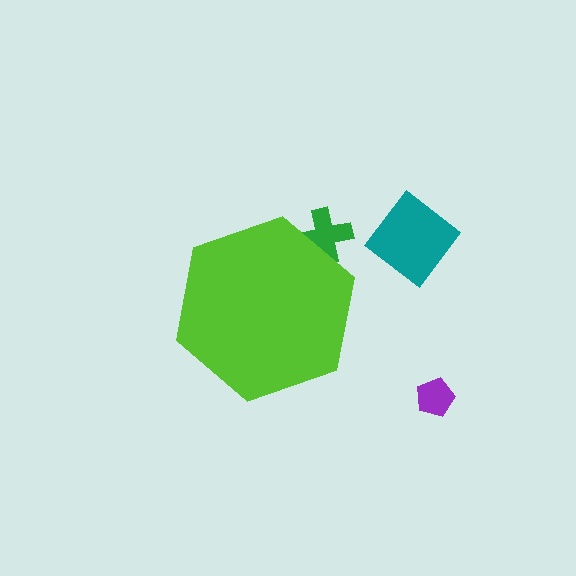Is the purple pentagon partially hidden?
No, the purple pentagon is fully visible.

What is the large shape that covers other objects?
A lime hexagon.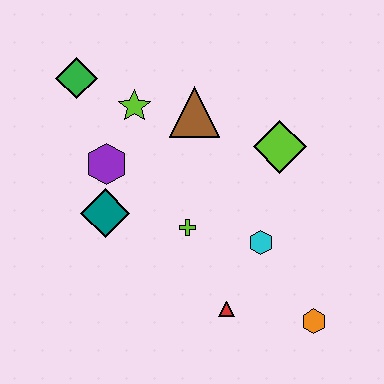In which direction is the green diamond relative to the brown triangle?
The green diamond is to the left of the brown triangle.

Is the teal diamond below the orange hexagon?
No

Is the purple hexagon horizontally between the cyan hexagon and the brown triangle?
No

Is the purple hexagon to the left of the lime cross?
Yes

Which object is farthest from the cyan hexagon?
The green diamond is farthest from the cyan hexagon.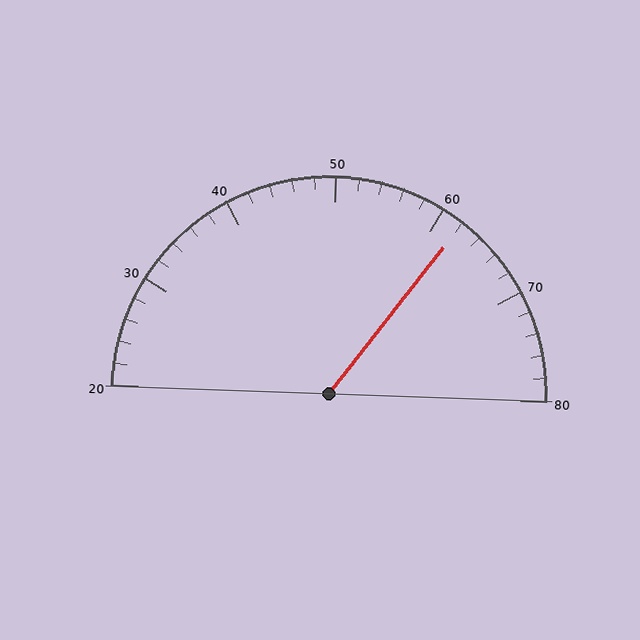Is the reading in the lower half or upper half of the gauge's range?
The reading is in the upper half of the range (20 to 80).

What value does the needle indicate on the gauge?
The needle indicates approximately 62.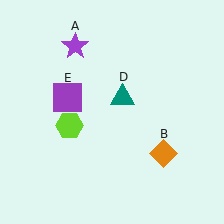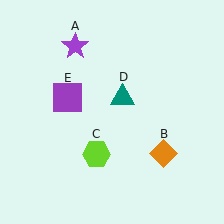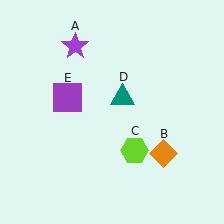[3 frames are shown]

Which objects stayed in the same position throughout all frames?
Purple star (object A) and orange diamond (object B) and teal triangle (object D) and purple square (object E) remained stationary.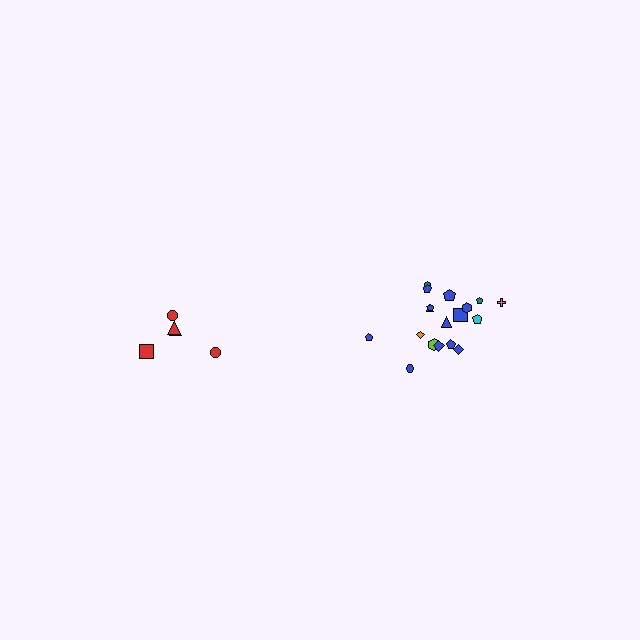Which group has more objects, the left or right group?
The right group.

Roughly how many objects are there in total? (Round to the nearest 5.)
Roughly 25 objects in total.